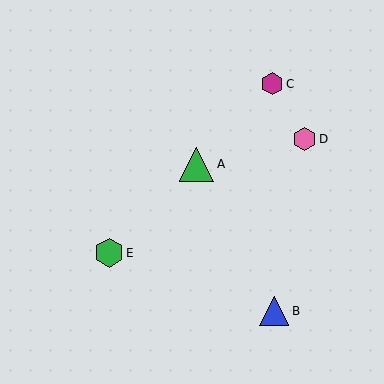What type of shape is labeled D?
Shape D is a pink hexagon.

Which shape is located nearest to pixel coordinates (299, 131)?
The pink hexagon (labeled D) at (304, 139) is nearest to that location.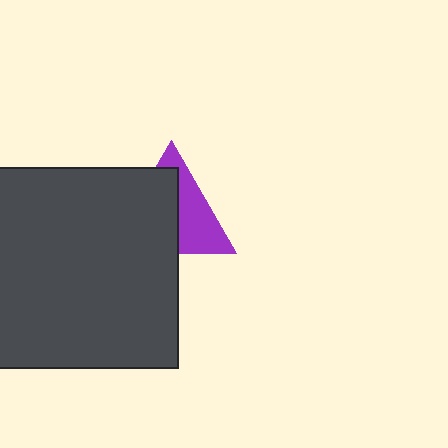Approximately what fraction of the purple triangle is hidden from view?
Roughly 57% of the purple triangle is hidden behind the dark gray rectangle.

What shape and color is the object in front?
The object in front is a dark gray rectangle.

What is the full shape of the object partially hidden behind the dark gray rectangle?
The partially hidden object is a purple triangle.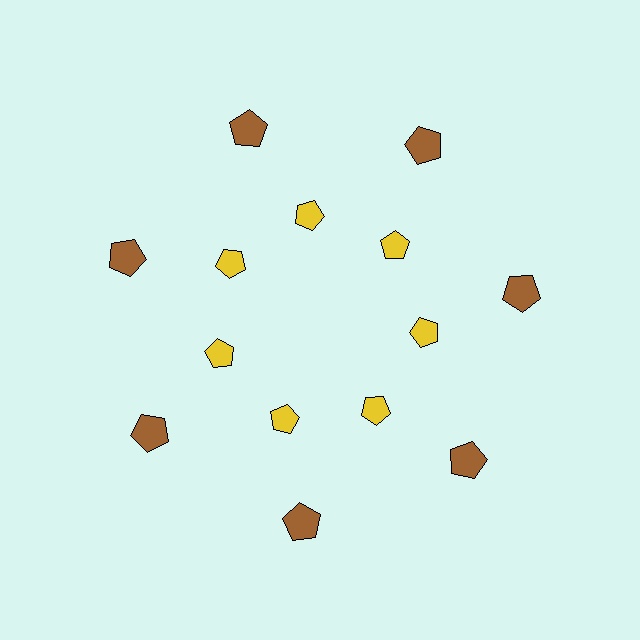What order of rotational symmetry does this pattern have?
This pattern has 7-fold rotational symmetry.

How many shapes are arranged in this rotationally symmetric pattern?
There are 14 shapes, arranged in 7 groups of 2.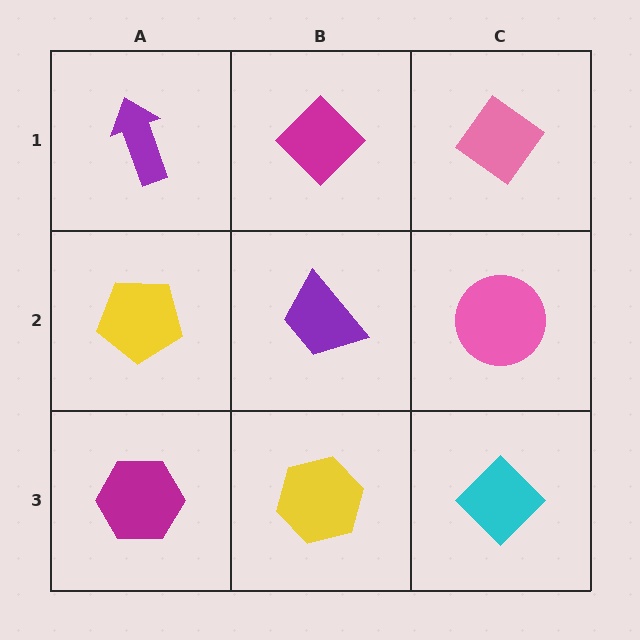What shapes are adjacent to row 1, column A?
A yellow pentagon (row 2, column A), a magenta diamond (row 1, column B).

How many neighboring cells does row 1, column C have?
2.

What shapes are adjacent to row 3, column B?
A purple trapezoid (row 2, column B), a magenta hexagon (row 3, column A), a cyan diamond (row 3, column C).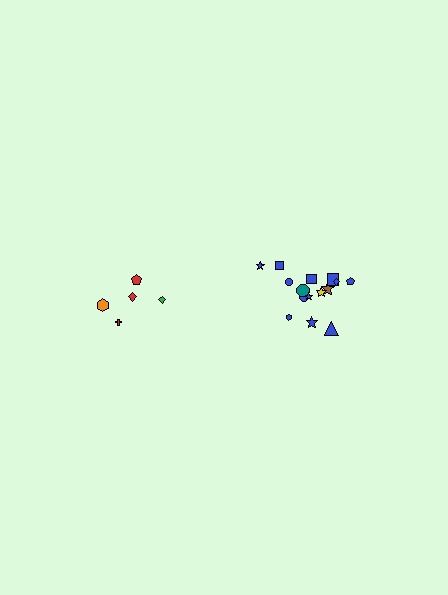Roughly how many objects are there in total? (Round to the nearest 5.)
Roughly 20 objects in total.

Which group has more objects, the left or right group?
The right group.